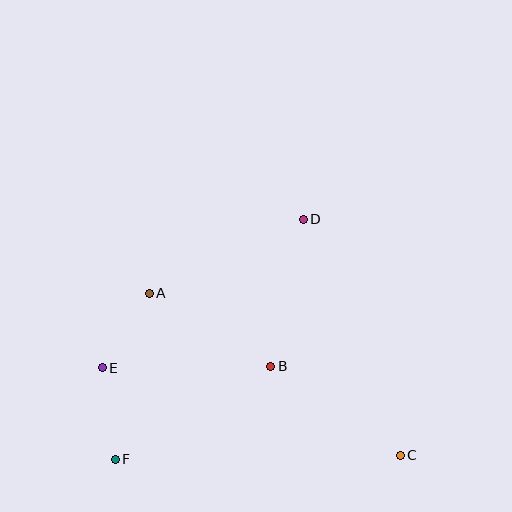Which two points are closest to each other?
Points A and E are closest to each other.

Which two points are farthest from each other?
Points C and E are farthest from each other.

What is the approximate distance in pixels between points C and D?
The distance between C and D is approximately 255 pixels.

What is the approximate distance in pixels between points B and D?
The distance between B and D is approximately 150 pixels.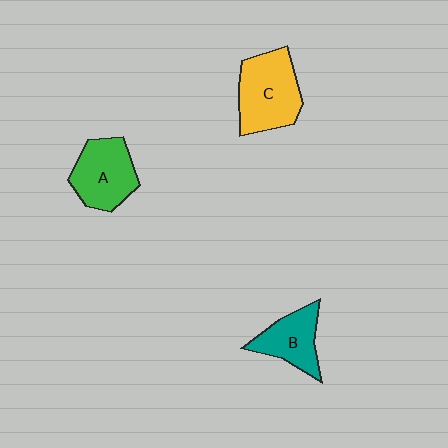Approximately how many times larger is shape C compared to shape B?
Approximately 1.5 times.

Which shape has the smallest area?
Shape B (teal).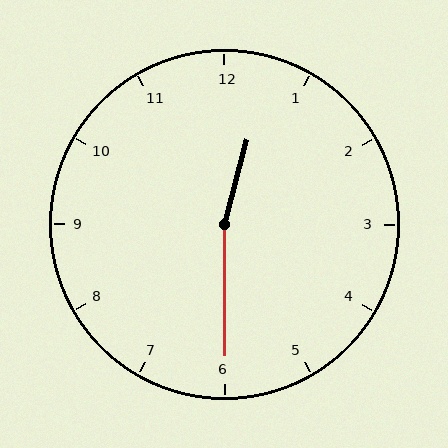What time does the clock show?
12:30.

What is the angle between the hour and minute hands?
Approximately 165 degrees.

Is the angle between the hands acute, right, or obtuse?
It is obtuse.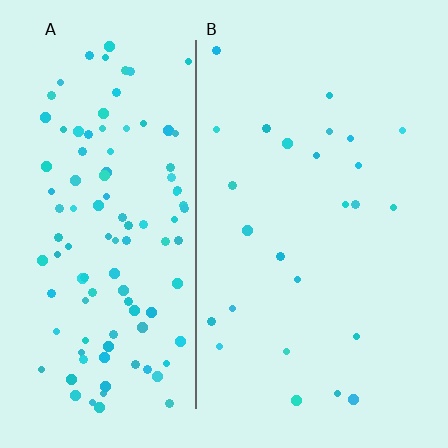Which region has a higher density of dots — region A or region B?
A (the left).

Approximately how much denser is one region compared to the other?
Approximately 4.4× — region A over region B.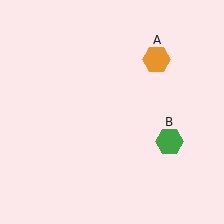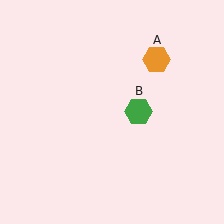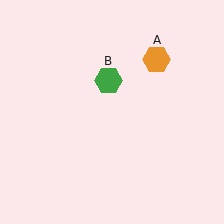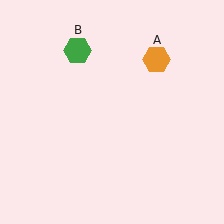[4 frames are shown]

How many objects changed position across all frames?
1 object changed position: green hexagon (object B).